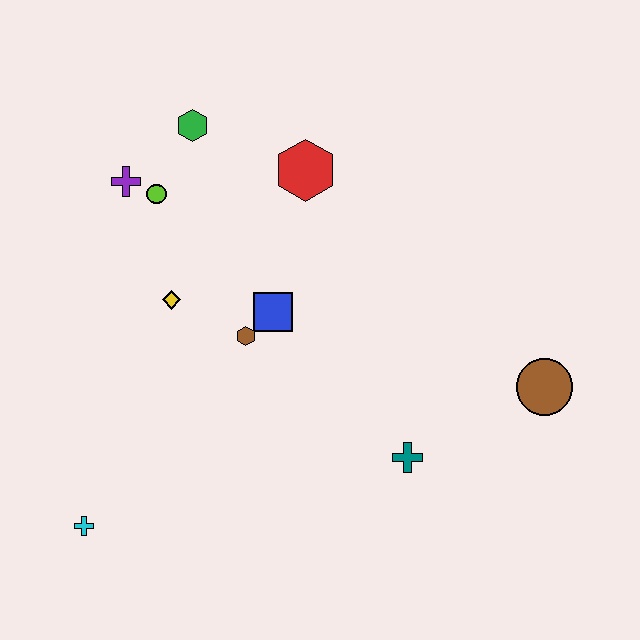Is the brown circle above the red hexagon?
No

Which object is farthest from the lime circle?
The brown circle is farthest from the lime circle.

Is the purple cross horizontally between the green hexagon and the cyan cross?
Yes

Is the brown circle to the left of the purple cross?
No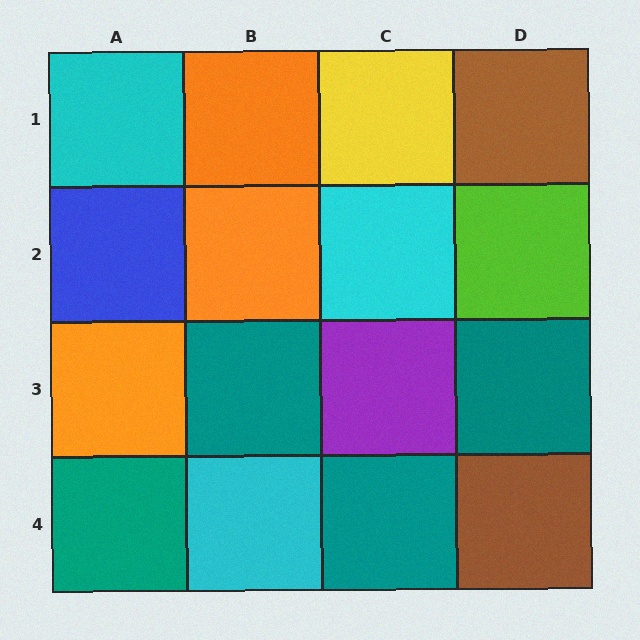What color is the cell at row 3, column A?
Orange.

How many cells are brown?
2 cells are brown.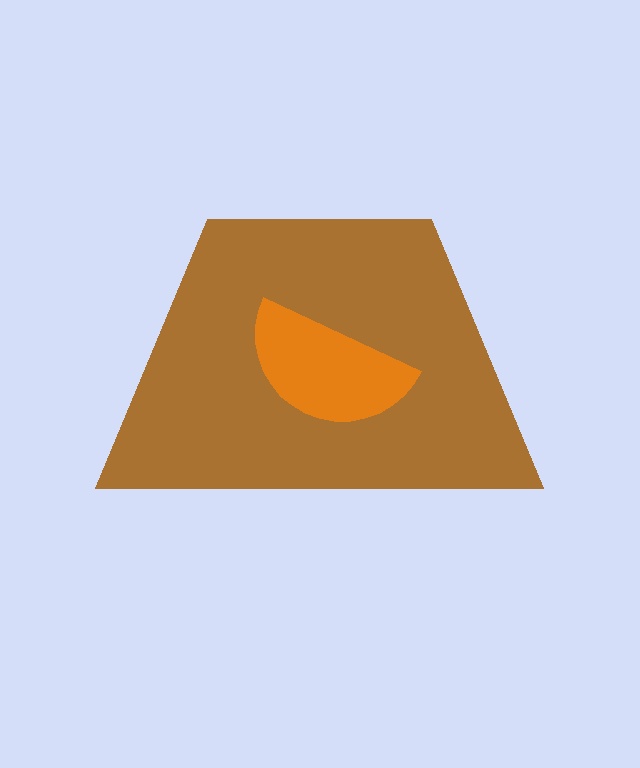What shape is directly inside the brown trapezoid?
The orange semicircle.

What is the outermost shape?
The brown trapezoid.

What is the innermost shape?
The orange semicircle.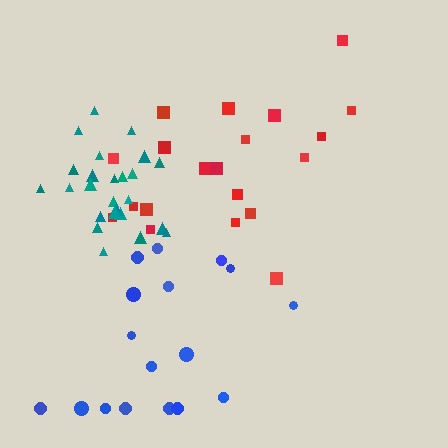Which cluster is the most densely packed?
Teal.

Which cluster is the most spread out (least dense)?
Red.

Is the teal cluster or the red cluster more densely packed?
Teal.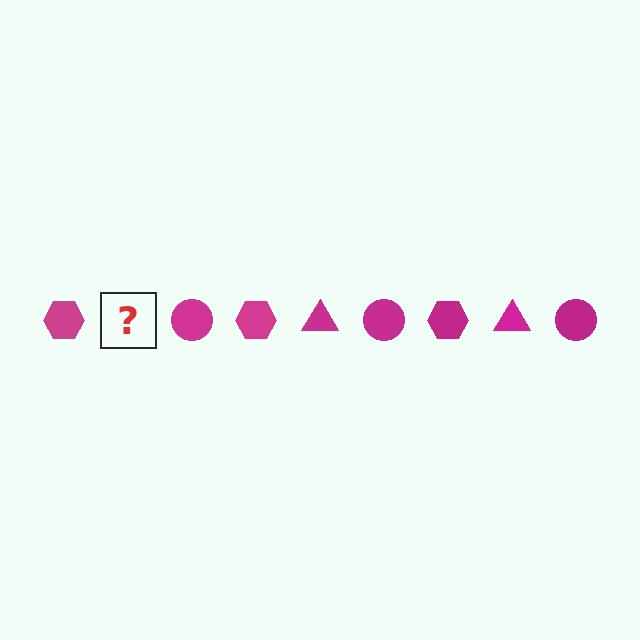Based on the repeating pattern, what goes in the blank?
The blank should be a magenta triangle.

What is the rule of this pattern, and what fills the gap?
The rule is that the pattern cycles through hexagon, triangle, circle shapes in magenta. The gap should be filled with a magenta triangle.